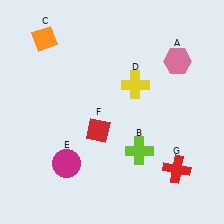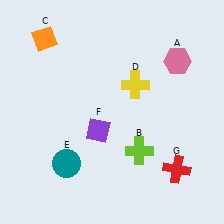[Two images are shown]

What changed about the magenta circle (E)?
In Image 1, E is magenta. In Image 2, it changed to teal.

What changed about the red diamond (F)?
In Image 1, F is red. In Image 2, it changed to purple.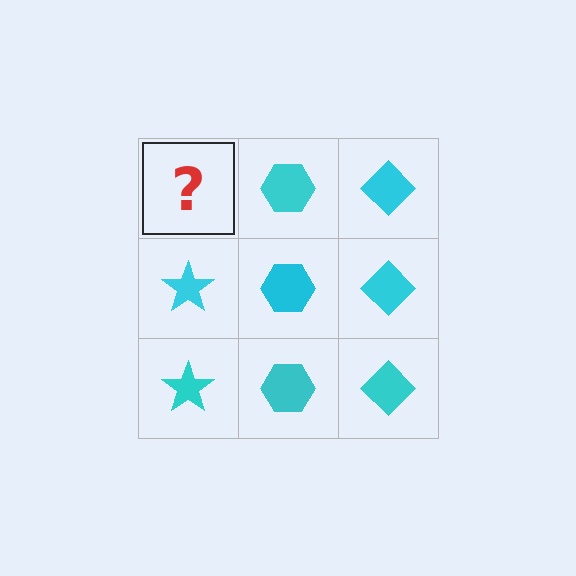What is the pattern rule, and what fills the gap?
The rule is that each column has a consistent shape. The gap should be filled with a cyan star.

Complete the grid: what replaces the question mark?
The question mark should be replaced with a cyan star.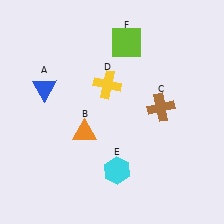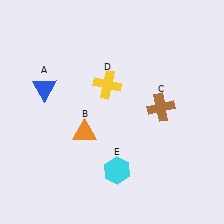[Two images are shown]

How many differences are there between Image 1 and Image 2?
There is 1 difference between the two images.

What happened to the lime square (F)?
The lime square (F) was removed in Image 2. It was in the top-right area of Image 1.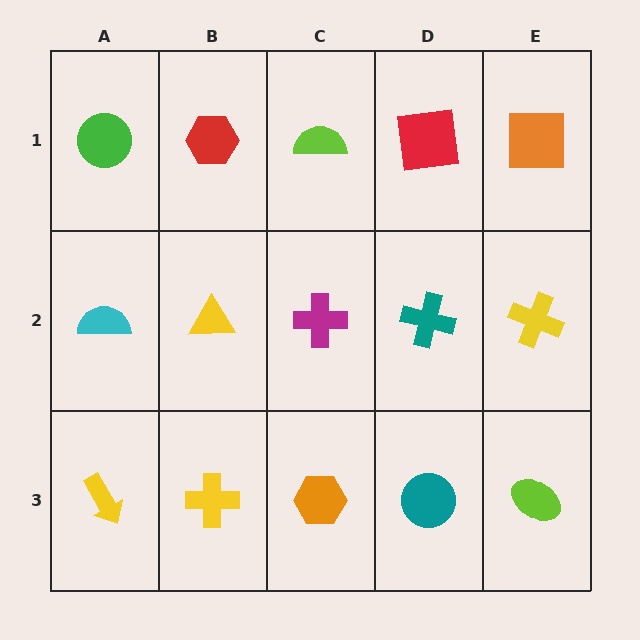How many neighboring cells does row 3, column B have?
3.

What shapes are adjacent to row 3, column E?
A yellow cross (row 2, column E), a teal circle (row 3, column D).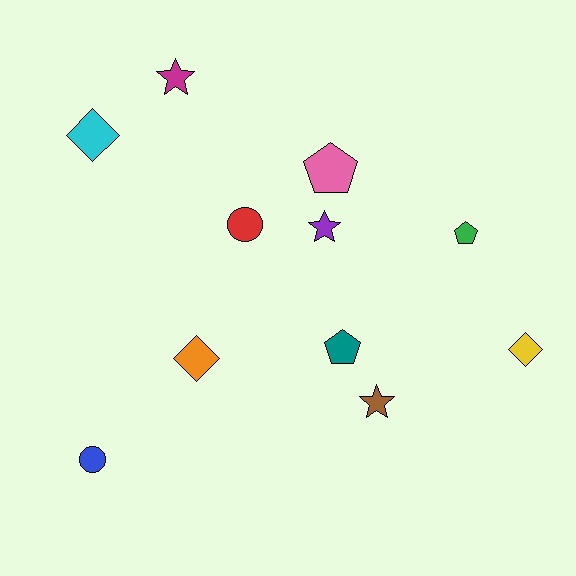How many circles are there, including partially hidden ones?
There are 2 circles.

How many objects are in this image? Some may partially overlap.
There are 11 objects.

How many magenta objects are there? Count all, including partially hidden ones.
There is 1 magenta object.